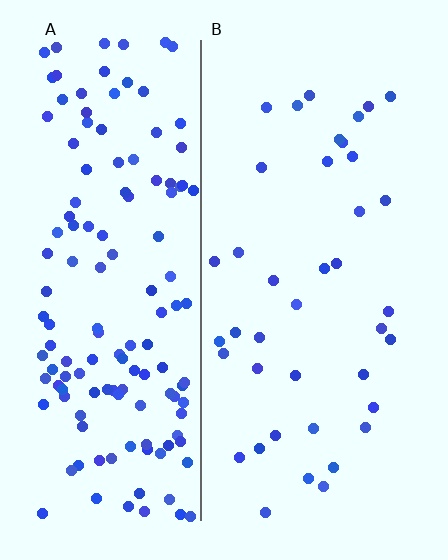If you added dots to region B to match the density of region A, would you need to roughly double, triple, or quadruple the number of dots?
Approximately quadruple.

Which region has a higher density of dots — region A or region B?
A (the left).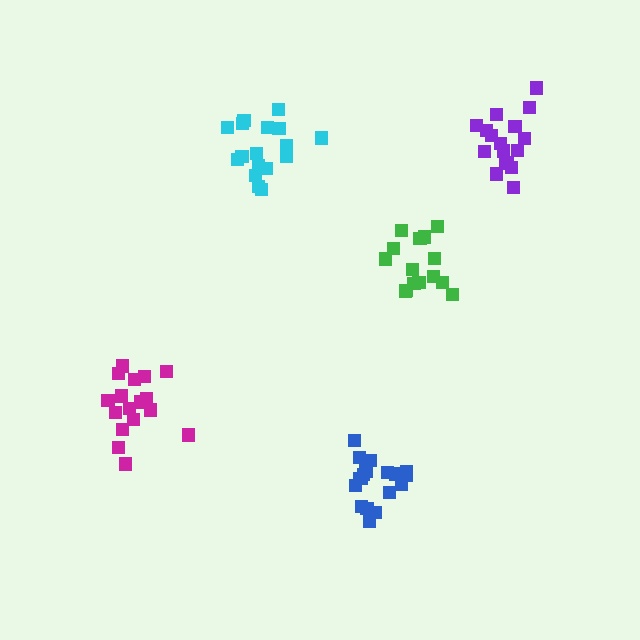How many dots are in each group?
Group 1: 17 dots, Group 2: 17 dots, Group 3: 15 dots, Group 4: 17 dots, Group 5: 19 dots (85 total).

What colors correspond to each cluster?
The clusters are colored: purple, cyan, green, magenta, blue.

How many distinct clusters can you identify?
There are 5 distinct clusters.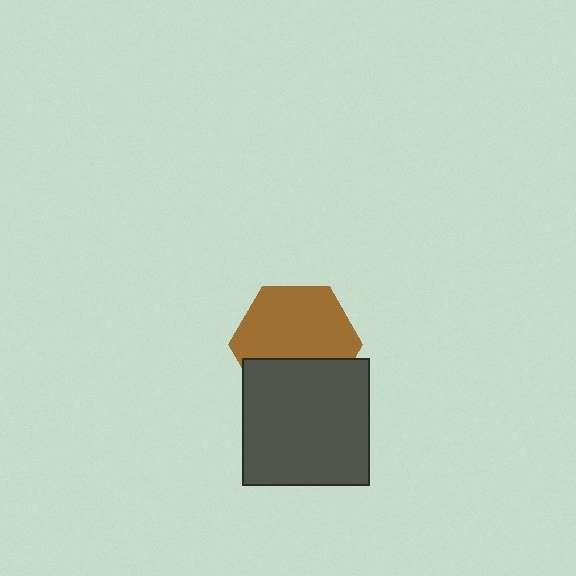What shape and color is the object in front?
The object in front is a dark gray square.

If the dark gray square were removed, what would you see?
You would see the complete brown hexagon.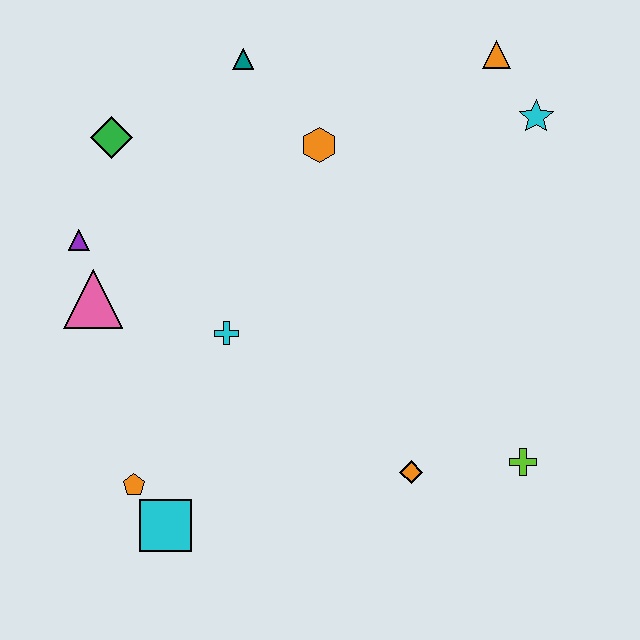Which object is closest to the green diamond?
The purple triangle is closest to the green diamond.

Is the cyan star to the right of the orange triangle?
Yes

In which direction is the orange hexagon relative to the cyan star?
The orange hexagon is to the left of the cyan star.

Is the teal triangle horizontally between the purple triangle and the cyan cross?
No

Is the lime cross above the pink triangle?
No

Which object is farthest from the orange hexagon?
The cyan square is farthest from the orange hexagon.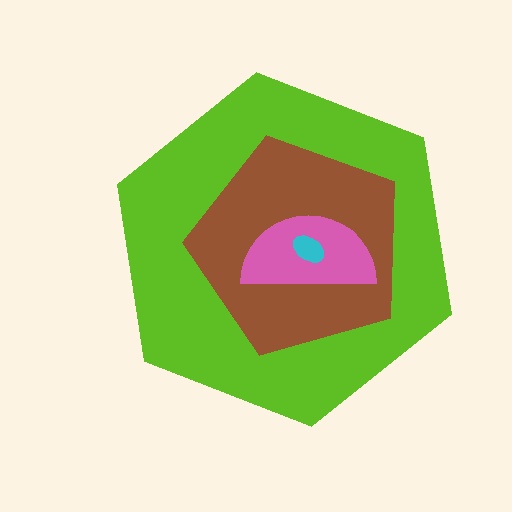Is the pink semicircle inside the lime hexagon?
Yes.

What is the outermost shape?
The lime hexagon.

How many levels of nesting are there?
4.